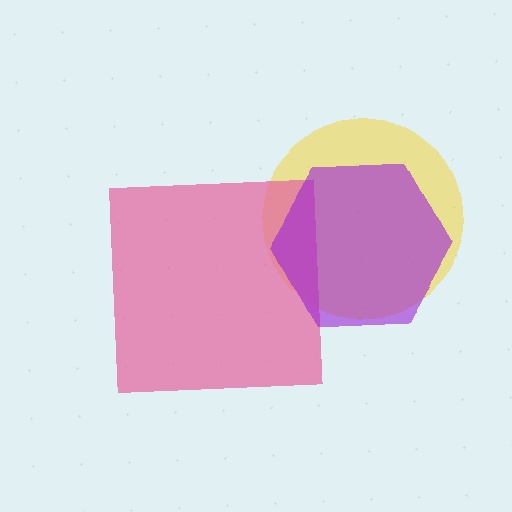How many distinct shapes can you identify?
There are 3 distinct shapes: a yellow circle, a pink square, a purple hexagon.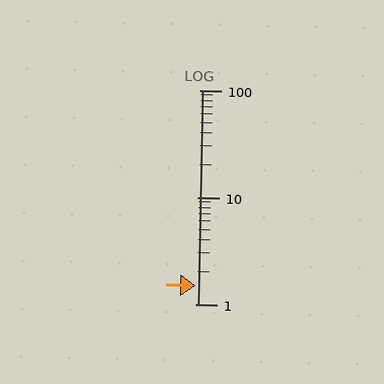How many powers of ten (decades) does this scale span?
The scale spans 2 decades, from 1 to 100.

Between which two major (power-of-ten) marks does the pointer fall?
The pointer is between 1 and 10.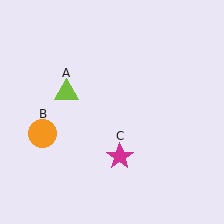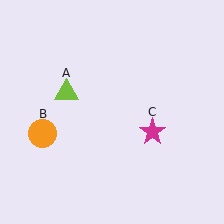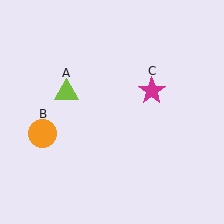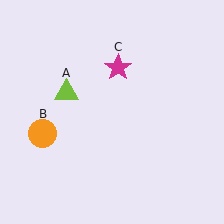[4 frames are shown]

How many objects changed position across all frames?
1 object changed position: magenta star (object C).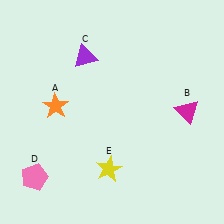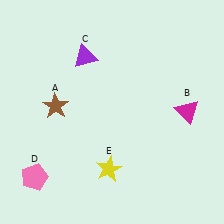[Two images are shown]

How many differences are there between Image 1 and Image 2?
There is 1 difference between the two images.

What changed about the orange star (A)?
In Image 1, A is orange. In Image 2, it changed to brown.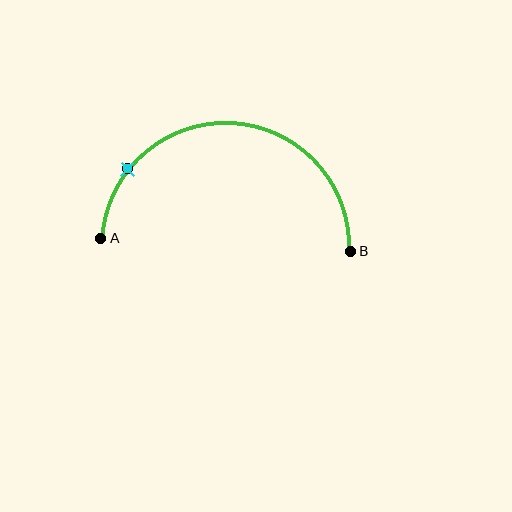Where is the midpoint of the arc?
The arc midpoint is the point on the curve farthest from the straight line joining A and B. It sits above that line.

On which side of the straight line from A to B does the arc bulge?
The arc bulges above the straight line connecting A and B.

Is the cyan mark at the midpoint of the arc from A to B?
No. The cyan mark lies on the arc but is closer to endpoint A. The arc midpoint would be at the point on the curve equidistant along the arc from both A and B.